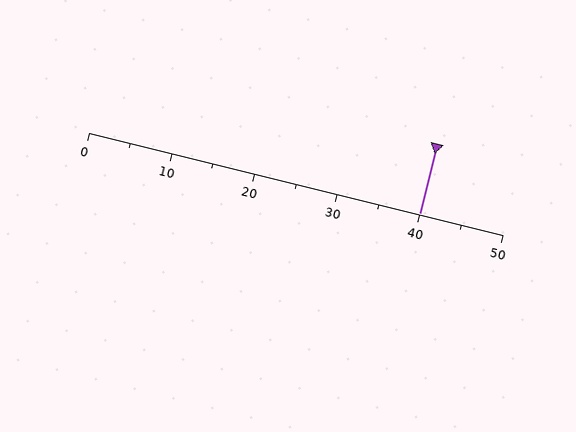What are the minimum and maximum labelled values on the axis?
The axis runs from 0 to 50.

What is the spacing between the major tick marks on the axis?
The major ticks are spaced 10 apart.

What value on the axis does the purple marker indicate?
The marker indicates approximately 40.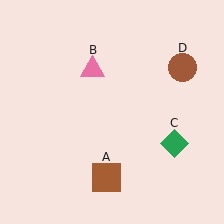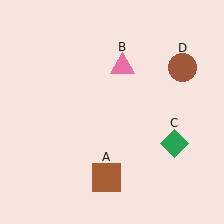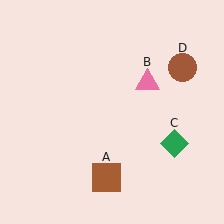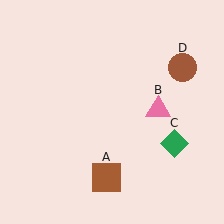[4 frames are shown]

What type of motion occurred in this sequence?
The pink triangle (object B) rotated clockwise around the center of the scene.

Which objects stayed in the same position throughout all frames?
Brown square (object A) and green diamond (object C) and brown circle (object D) remained stationary.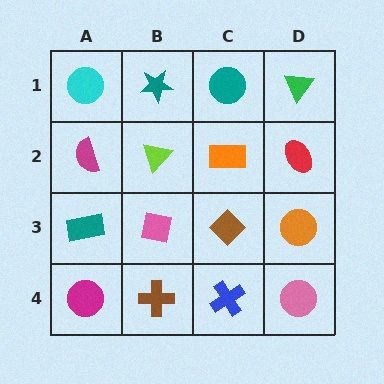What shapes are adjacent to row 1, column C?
An orange rectangle (row 2, column C), a teal star (row 1, column B), a green triangle (row 1, column D).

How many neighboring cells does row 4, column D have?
2.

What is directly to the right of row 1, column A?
A teal star.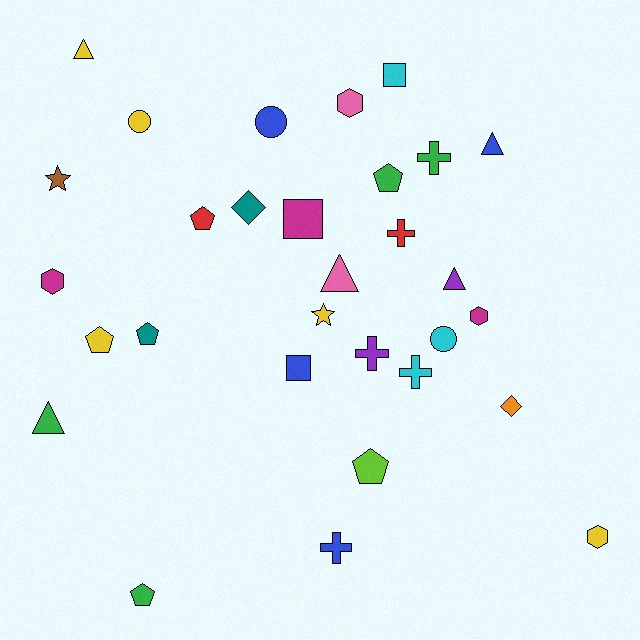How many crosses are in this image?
There are 5 crosses.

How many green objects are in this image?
There are 4 green objects.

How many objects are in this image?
There are 30 objects.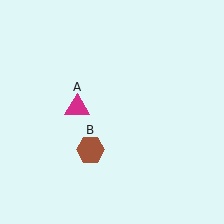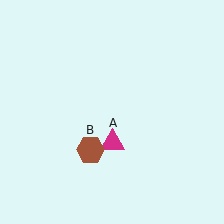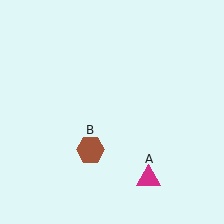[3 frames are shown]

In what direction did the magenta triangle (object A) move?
The magenta triangle (object A) moved down and to the right.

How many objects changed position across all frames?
1 object changed position: magenta triangle (object A).